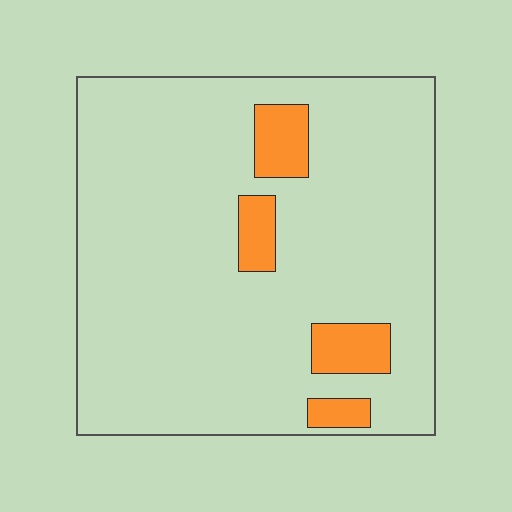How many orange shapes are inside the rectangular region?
4.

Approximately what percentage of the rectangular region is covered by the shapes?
Approximately 10%.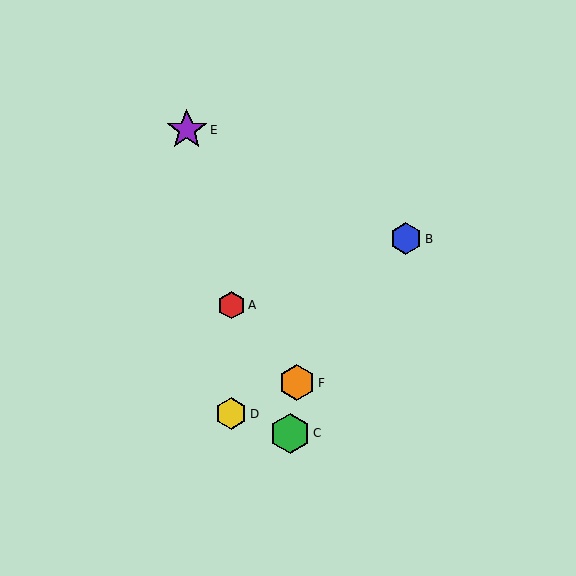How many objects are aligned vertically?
2 objects (A, D) are aligned vertically.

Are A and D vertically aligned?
Yes, both are at x≈231.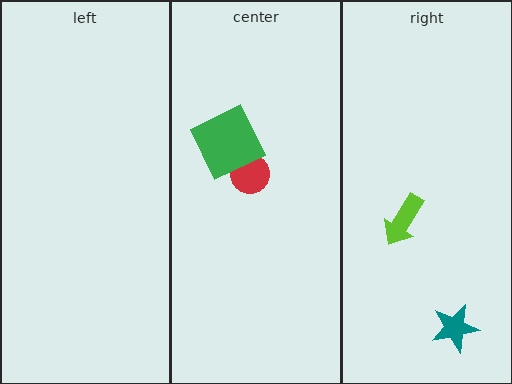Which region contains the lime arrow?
The right region.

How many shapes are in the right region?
2.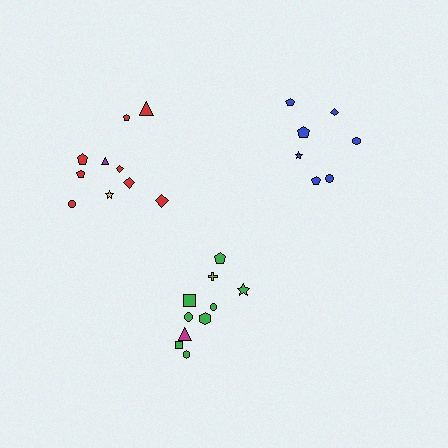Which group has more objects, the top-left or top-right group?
The top-left group.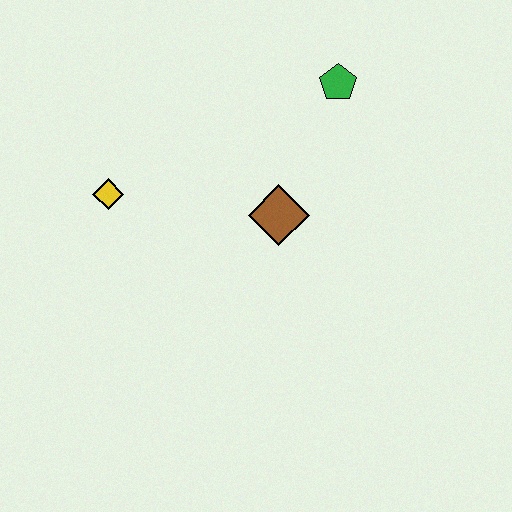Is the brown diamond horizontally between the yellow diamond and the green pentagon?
Yes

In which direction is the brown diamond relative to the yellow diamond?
The brown diamond is to the right of the yellow diamond.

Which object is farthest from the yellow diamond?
The green pentagon is farthest from the yellow diamond.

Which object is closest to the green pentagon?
The brown diamond is closest to the green pentagon.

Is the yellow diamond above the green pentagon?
No